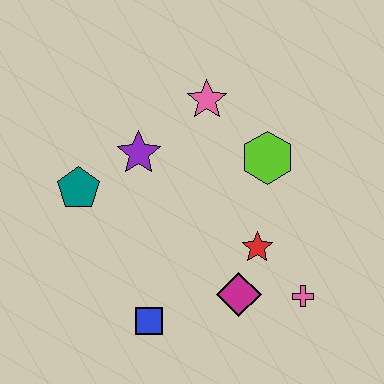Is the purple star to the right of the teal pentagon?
Yes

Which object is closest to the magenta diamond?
The red star is closest to the magenta diamond.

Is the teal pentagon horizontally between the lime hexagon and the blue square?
No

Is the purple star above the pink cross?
Yes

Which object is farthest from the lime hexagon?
The blue square is farthest from the lime hexagon.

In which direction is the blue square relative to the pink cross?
The blue square is to the left of the pink cross.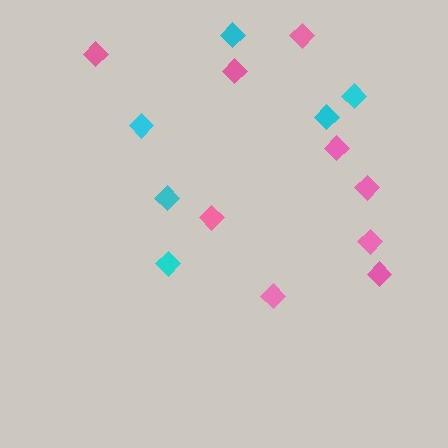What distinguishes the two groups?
There are 2 groups: one group of pink diamonds (9) and one group of cyan diamonds (6).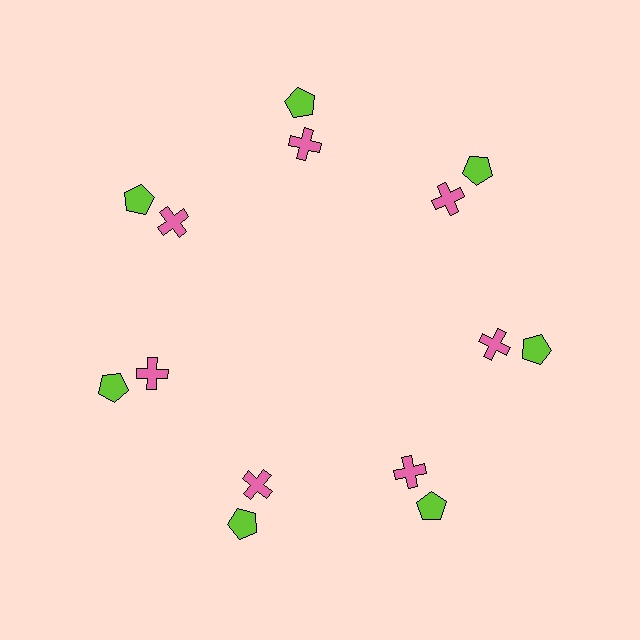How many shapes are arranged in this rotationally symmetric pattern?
There are 14 shapes, arranged in 7 groups of 2.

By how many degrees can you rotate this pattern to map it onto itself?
The pattern maps onto itself every 51 degrees of rotation.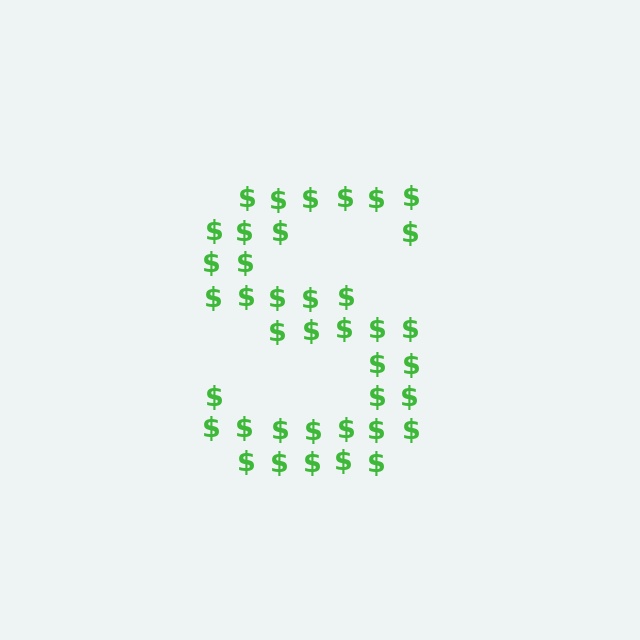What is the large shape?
The large shape is the letter S.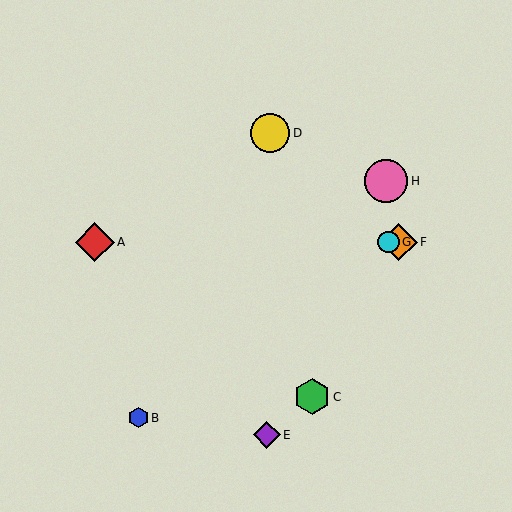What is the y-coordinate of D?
Object D is at y≈133.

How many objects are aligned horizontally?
3 objects (A, F, G) are aligned horizontally.